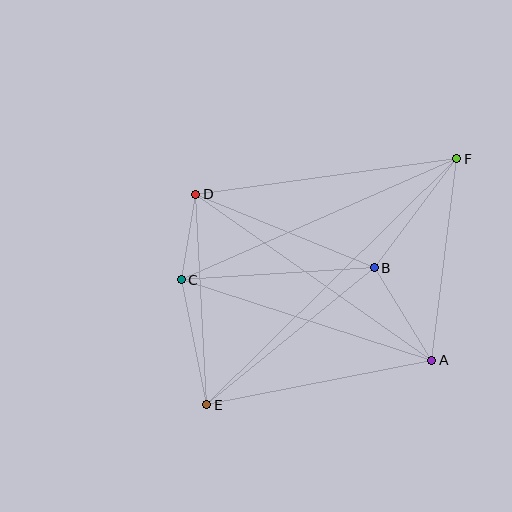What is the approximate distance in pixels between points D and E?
The distance between D and E is approximately 211 pixels.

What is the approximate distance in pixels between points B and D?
The distance between B and D is approximately 193 pixels.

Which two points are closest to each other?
Points C and D are closest to each other.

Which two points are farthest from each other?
Points E and F are farthest from each other.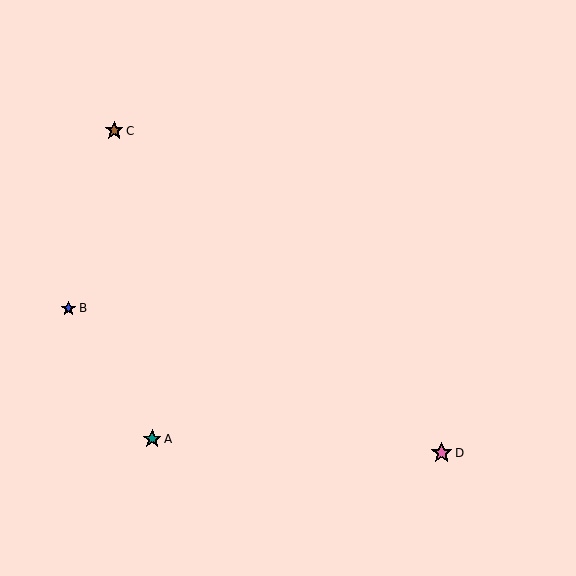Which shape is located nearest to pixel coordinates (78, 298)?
The blue star (labeled B) at (68, 308) is nearest to that location.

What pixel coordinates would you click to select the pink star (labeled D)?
Click at (442, 453) to select the pink star D.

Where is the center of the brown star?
The center of the brown star is at (114, 131).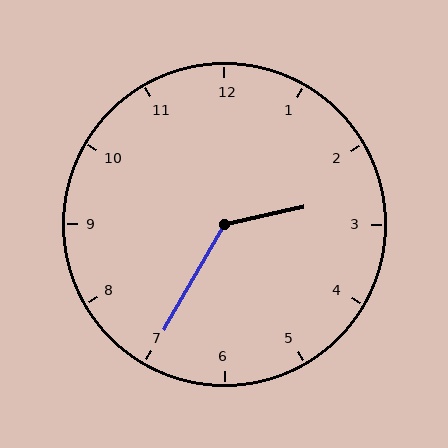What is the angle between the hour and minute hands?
Approximately 132 degrees.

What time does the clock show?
2:35.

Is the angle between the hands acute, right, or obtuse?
It is obtuse.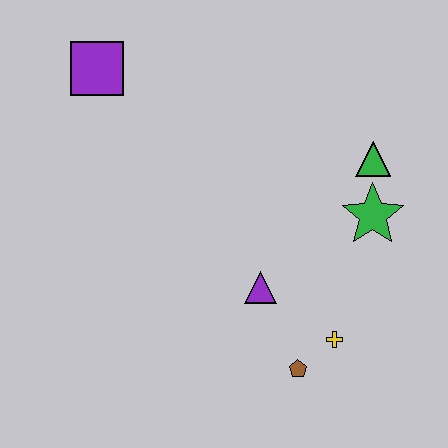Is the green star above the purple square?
No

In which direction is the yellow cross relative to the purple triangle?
The yellow cross is to the right of the purple triangle.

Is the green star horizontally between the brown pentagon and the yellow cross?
No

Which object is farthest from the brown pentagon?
The purple square is farthest from the brown pentagon.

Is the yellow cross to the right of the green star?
No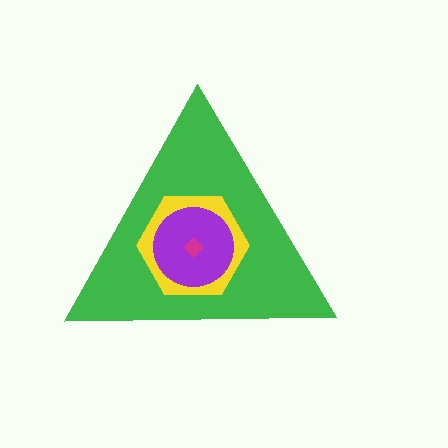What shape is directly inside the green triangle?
The yellow hexagon.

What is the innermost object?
The magenta diamond.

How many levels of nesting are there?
4.